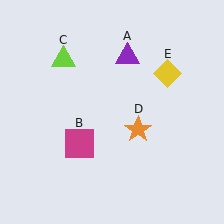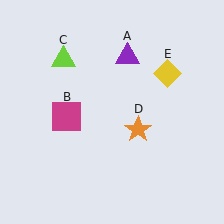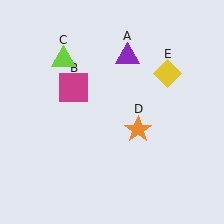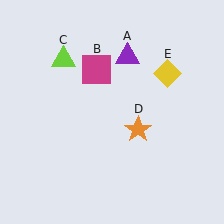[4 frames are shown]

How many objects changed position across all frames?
1 object changed position: magenta square (object B).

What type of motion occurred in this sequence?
The magenta square (object B) rotated clockwise around the center of the scene.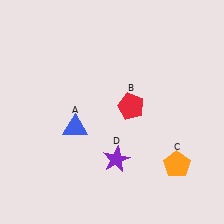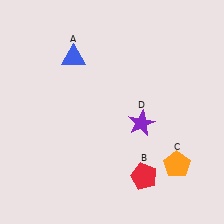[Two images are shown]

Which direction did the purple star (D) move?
The purple star (D) moved up.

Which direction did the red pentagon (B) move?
The red pentagon (B) moved down.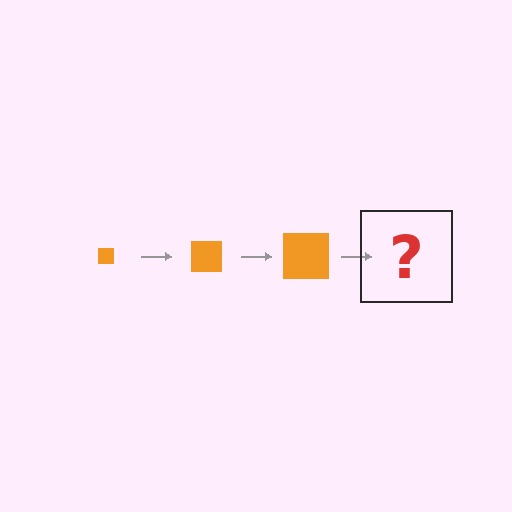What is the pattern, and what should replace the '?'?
The pattern is that the square gets progressively larger each step. The '?' should be an orange square, larger than the previous one.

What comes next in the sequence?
The next element should be an orange square, larger than the previous one.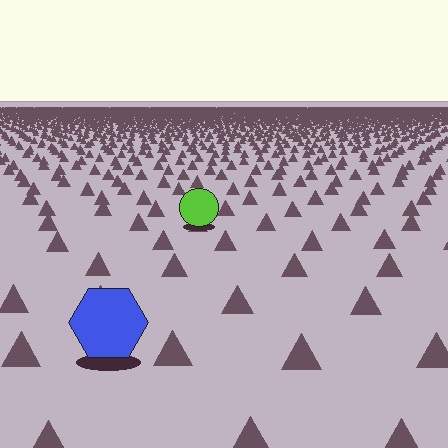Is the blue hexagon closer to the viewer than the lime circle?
Yes. The blue hexagon is closer — you can tell from the texture gradient: the ground texture is coarser near it.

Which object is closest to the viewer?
The blue hexagon is closest. The texture marks near it are larger and more spread out.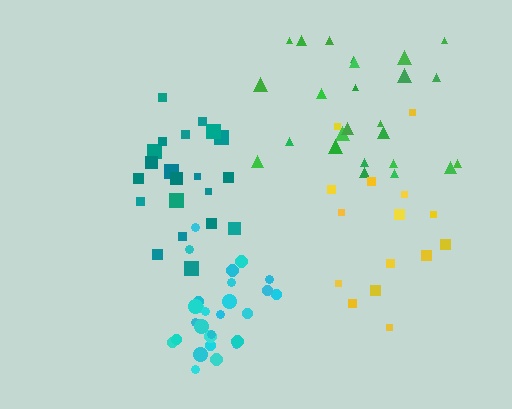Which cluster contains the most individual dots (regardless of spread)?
Cyan (28).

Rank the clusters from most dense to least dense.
cyan, teal, green, yellow.